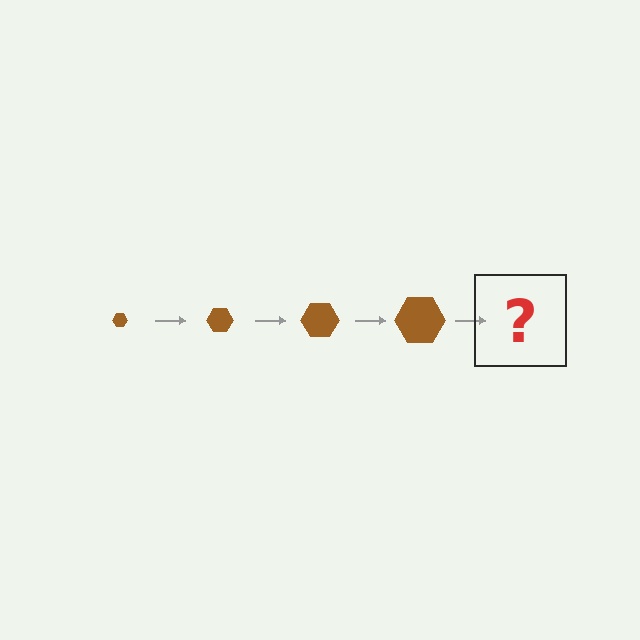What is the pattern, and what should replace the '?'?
The pattern is that the hexagon gets progressively larger each step. The '?' should be a brown hexagon, larger than the previous one.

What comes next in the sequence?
The next element should be a brown hexagon, larger than the previous one.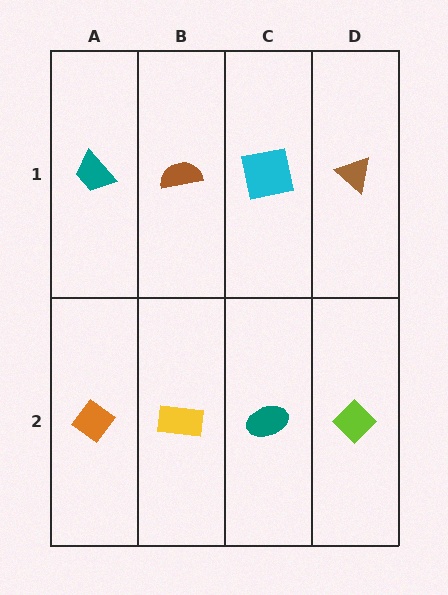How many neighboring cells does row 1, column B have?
3.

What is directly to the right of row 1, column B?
A cyan square.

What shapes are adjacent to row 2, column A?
A teal trapezoid (row 1, column A), a yellow rectangle (row 2, column B).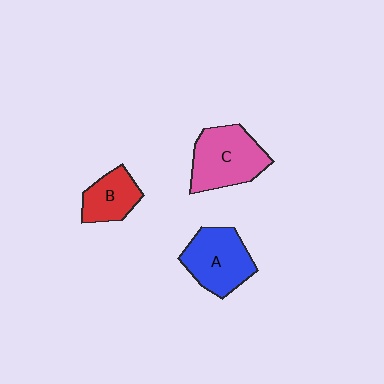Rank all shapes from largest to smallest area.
From largest to smallest: C (pink), A (blue), B (red).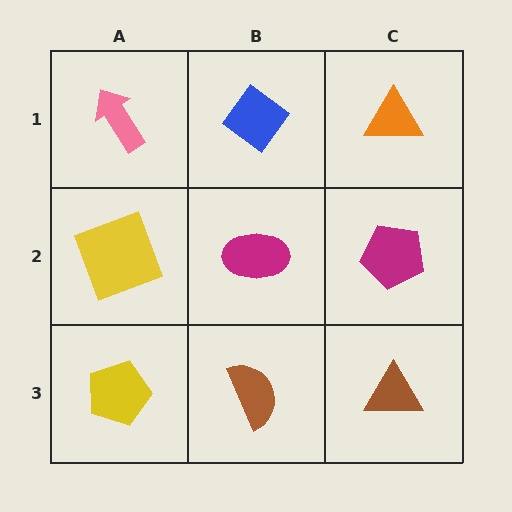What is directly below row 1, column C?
A magenta pentagon.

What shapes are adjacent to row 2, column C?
An orange triangle (row 1, column C), a brown triangle (row 3, column C), a magenta ellipse (row 2, column B).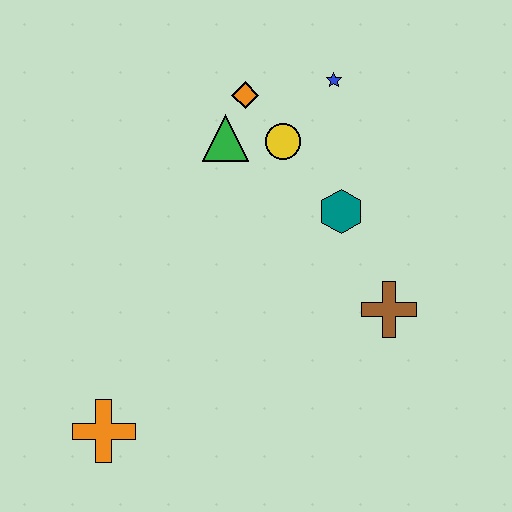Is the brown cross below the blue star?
Yes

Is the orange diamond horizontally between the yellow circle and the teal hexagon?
No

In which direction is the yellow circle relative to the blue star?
The yellow circle is below the blue star.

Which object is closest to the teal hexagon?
The yellow circle is closest to the teal hexagon.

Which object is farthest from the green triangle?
The orange cross is farthest from the green triangle.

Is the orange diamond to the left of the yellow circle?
Yes